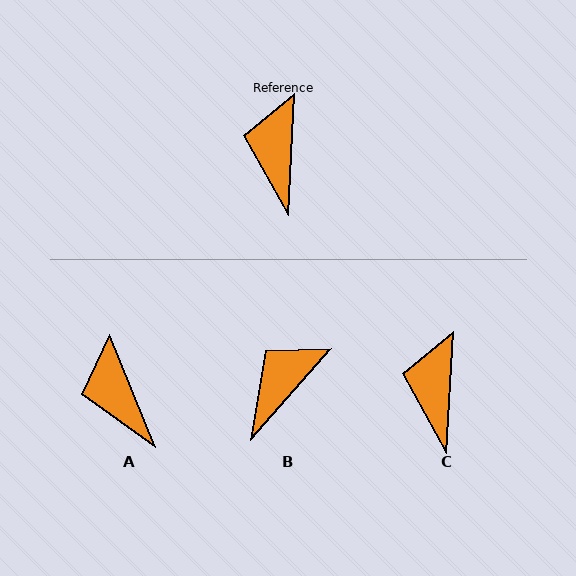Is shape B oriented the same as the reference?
No, it is off by about 39 degrees.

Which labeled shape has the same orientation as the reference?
C.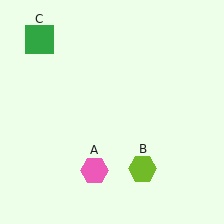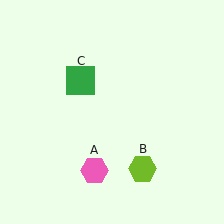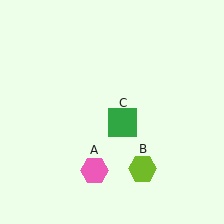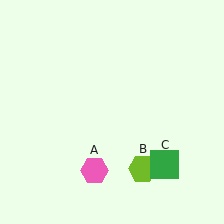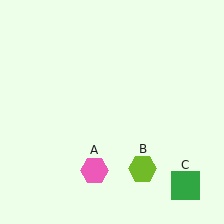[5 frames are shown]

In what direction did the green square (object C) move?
The green square (object C) moved down and to the right.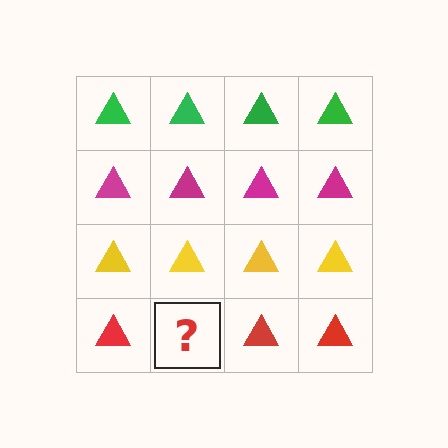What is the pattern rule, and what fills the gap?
The rule is that each row has a consistent color. The gap should be filled with a red triangle.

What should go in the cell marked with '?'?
The missing cell should contain a red triangle.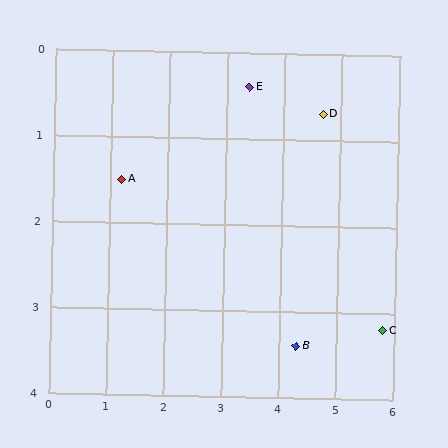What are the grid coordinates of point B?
Point B is at approximately (4.3, 3.4).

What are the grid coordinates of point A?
Point A is at approximately (1.2, 1.5).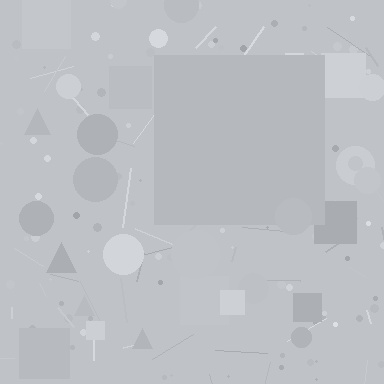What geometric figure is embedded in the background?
A square is embedded in the background.